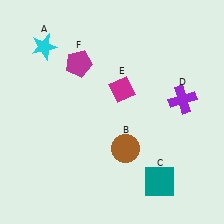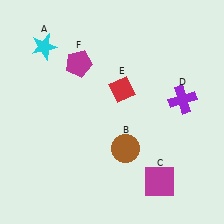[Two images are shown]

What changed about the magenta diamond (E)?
In Image 1, E is magenta. In Image 2, it changed to red.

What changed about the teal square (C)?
In Image 1, C is teal. In Image 2, it changed to magenta.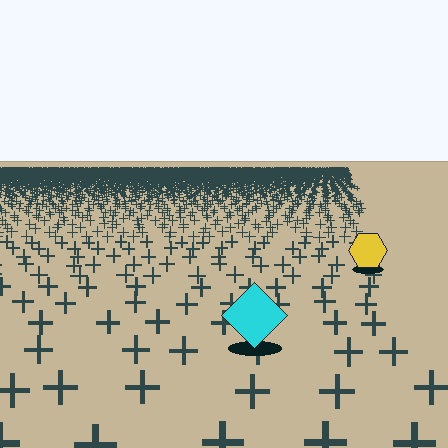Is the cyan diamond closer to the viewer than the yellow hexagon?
Yes. The cyan diamond is closer — you can tell from the texture gradient: the ground texture is coarser near it.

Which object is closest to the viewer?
The cyan diamond is closest. The texture marks near it are larger and more spread out.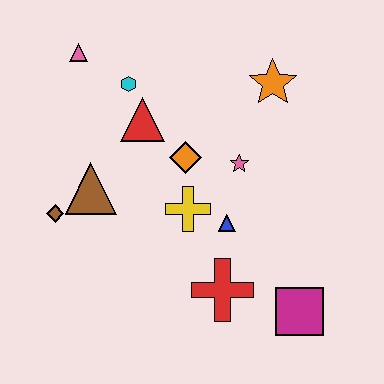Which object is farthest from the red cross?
The pink triangle is farthest from the red cross.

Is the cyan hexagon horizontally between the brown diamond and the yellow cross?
Yes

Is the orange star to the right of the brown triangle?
Yes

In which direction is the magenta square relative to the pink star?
The magenta square is below the pink star.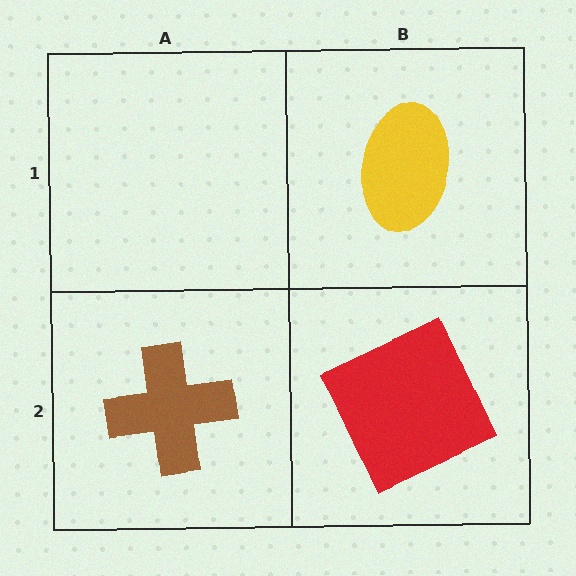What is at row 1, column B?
A yellow ellipse.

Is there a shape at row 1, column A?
No, that cell is empty.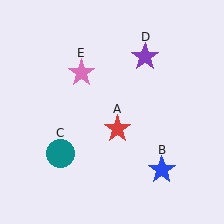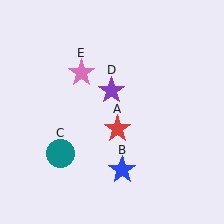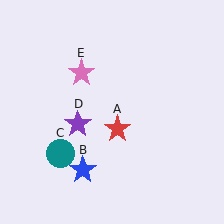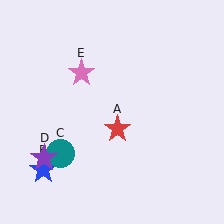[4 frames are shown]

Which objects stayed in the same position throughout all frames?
Red star (object A) and teal circle (object C) and pink star (object E) remained stationary.